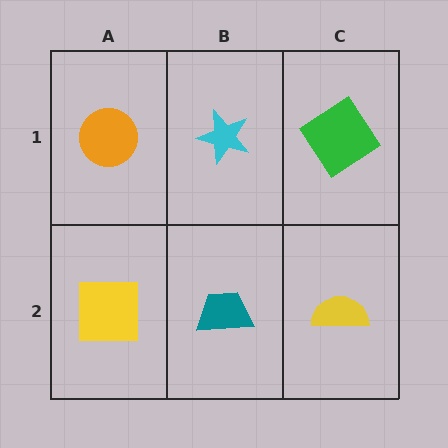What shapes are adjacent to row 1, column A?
A yellow square (row 2, column A), a cyan star (row 1, column B).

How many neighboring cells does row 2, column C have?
2.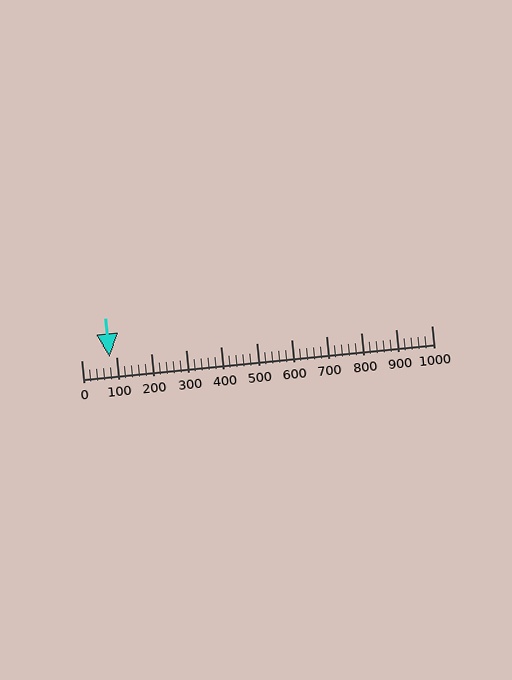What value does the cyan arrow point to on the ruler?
The cyan arrow points to approximately 80.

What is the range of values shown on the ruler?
The ruler shows values from 0 to 1000.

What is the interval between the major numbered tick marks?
The major tick marks are spaced 100 units apart.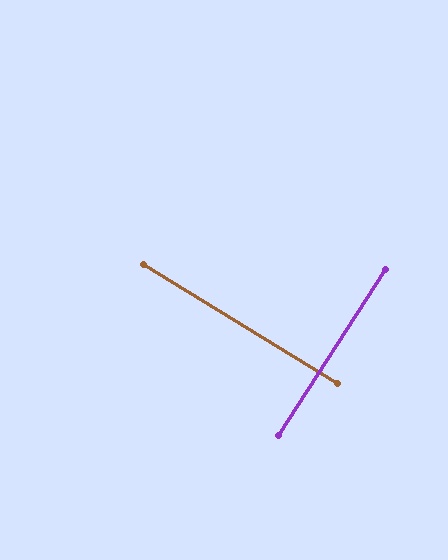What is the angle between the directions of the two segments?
Approximately 89 degrees.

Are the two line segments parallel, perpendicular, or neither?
Perpendicular — they meet at approximately 89°.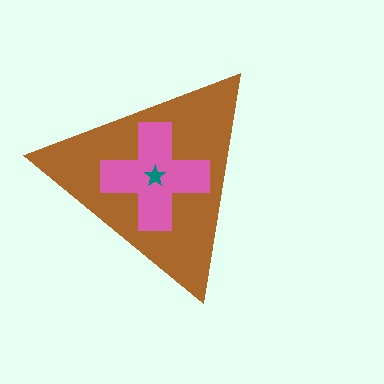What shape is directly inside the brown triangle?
The pink cross.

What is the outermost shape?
The brown triangle.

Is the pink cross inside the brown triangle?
Yes.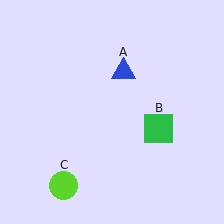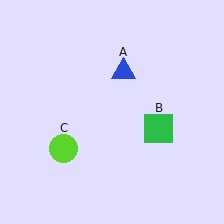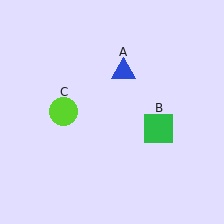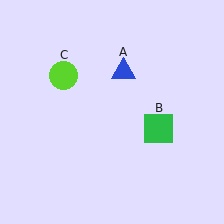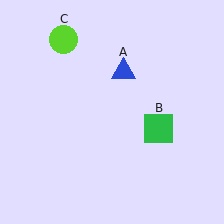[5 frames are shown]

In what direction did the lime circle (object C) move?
The lime circle (object C) moved up.